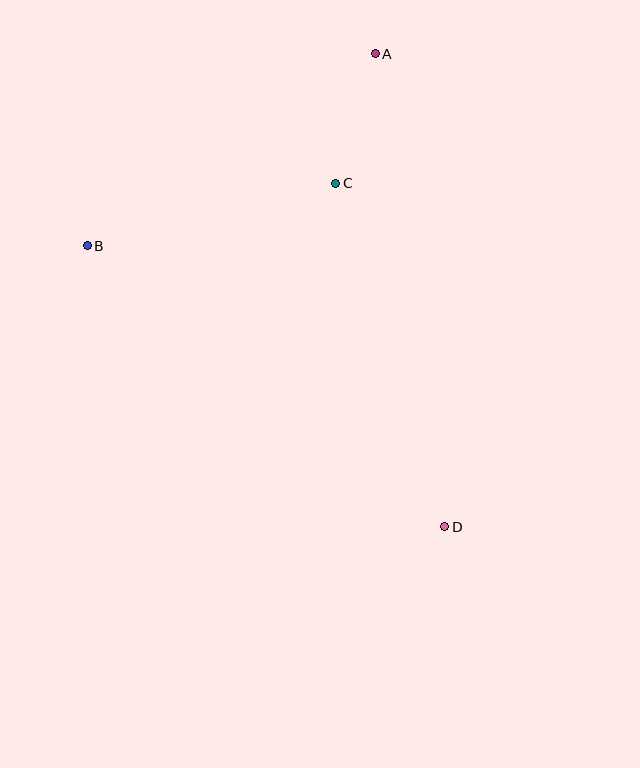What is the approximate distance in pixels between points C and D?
The distance between C and D is approximately 360 pixels.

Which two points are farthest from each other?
Points A and D are farthest from each other.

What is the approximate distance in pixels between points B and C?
The distance between B and C is approximately 257 pixels.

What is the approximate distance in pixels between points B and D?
The distance between B and D is approximately 455 pixels.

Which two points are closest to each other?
Points A and C are closest to each other.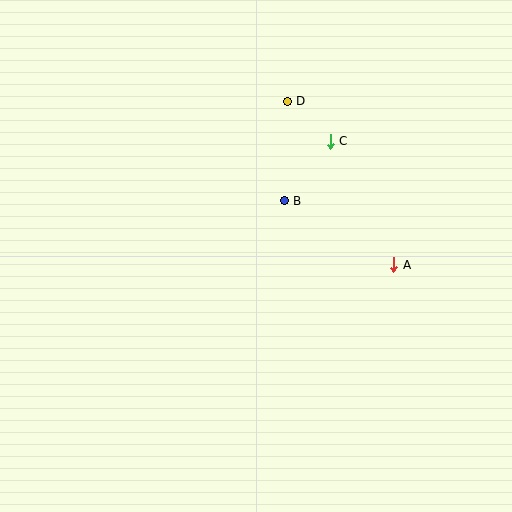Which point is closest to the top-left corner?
Point D is closest to the top-left corner.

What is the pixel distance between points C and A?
The distance between C and A is 139 pixels.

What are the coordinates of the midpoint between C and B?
The midpoint between C and B is at (307, 171).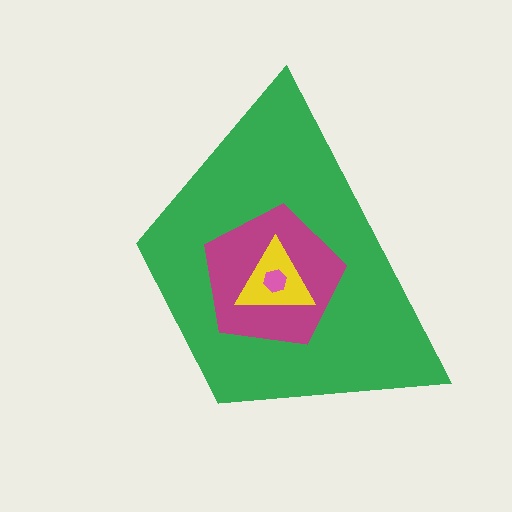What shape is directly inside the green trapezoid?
The magenta pentagon.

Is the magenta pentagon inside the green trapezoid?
Yes.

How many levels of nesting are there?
4.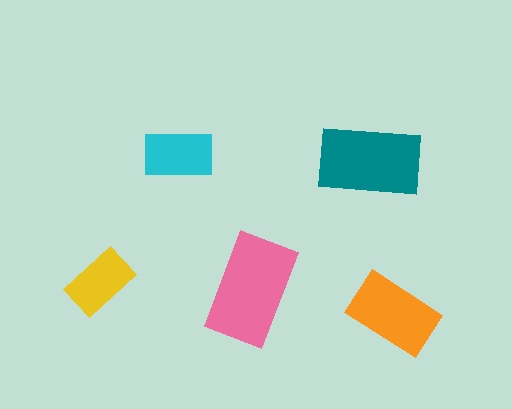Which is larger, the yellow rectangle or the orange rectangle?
The orange one.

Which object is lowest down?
The orange rectangle is bottommost.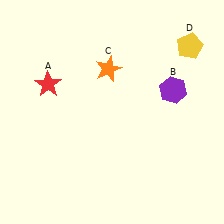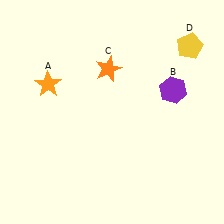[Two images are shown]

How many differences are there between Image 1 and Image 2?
There is 1 difference between the two images.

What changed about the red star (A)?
In Image 1, A is red. In Image 2, it changed to orange.